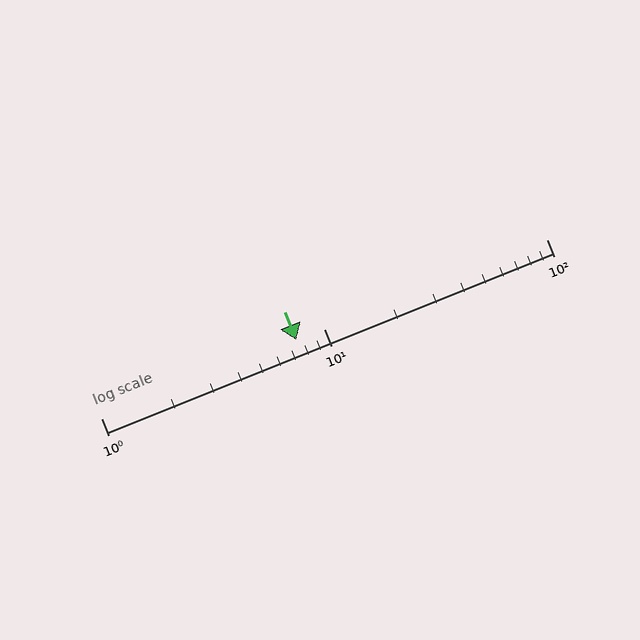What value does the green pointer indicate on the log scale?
The pointer indicates approximately 7.5.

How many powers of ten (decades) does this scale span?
The scale spans 2 decades, from 1 to 100.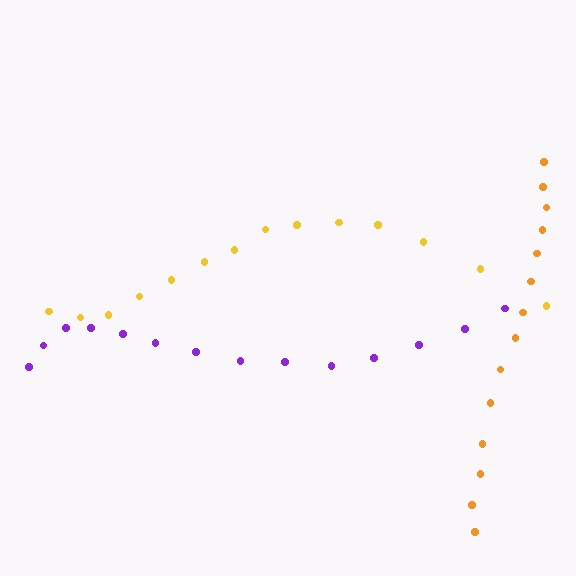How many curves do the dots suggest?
There are 3 distinct paths.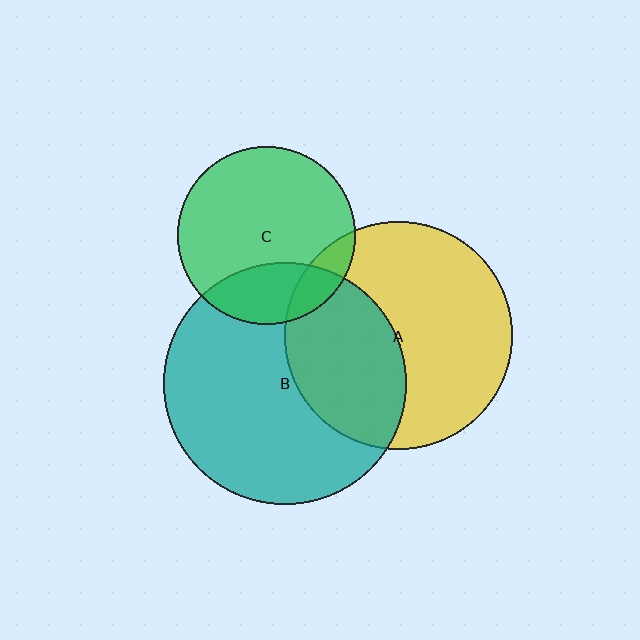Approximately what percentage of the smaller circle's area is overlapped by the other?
Approximately 40%.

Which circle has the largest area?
Circle B (teal).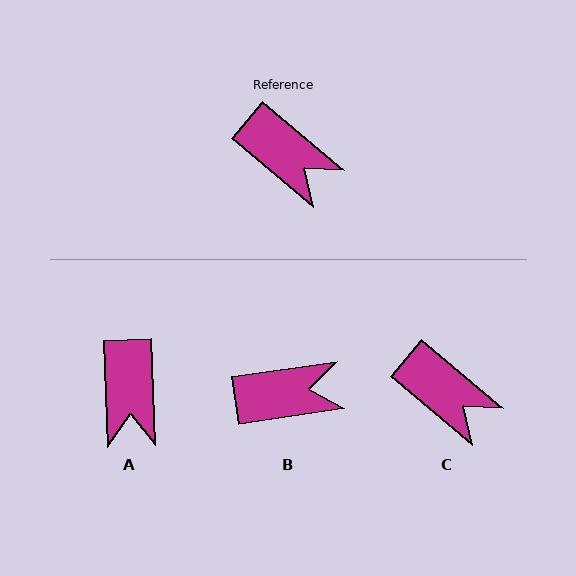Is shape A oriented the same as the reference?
No, it is off by about 48 degrees.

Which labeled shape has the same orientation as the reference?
C.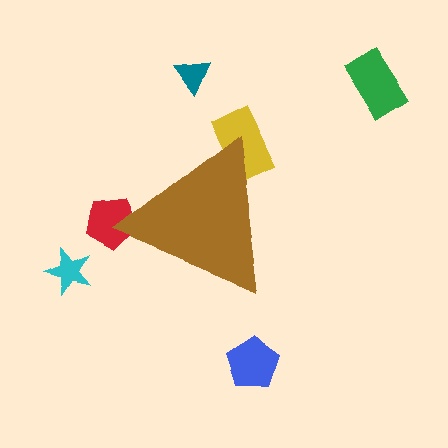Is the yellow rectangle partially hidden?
Yes, the yellow rectangle is partially hidden behind the brown triangle.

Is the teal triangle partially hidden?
No, the teal triangle is fully visible.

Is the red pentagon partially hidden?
Yes, the red pentagon is partially hidden behind the brown triangle.